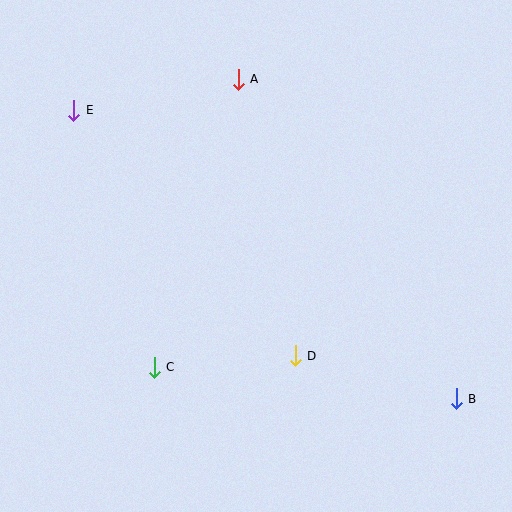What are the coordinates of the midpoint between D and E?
The midpoint between D and E is at (185, 233).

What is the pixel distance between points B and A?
The distance between B and A is 386 pixels.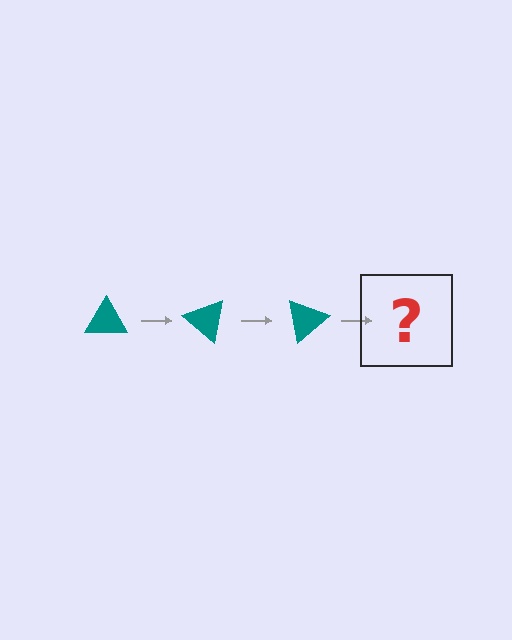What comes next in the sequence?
The next element should be a teal triangle rotated 120 degrees.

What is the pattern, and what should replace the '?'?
The pattern is that the triangle rotates 40 degrees each step. The '?' should be a teal triangle rotated 120 degrees.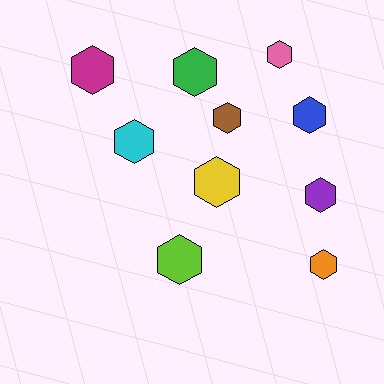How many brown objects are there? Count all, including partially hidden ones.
There is 1 brown object.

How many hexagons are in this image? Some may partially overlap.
There are 10 hexagons.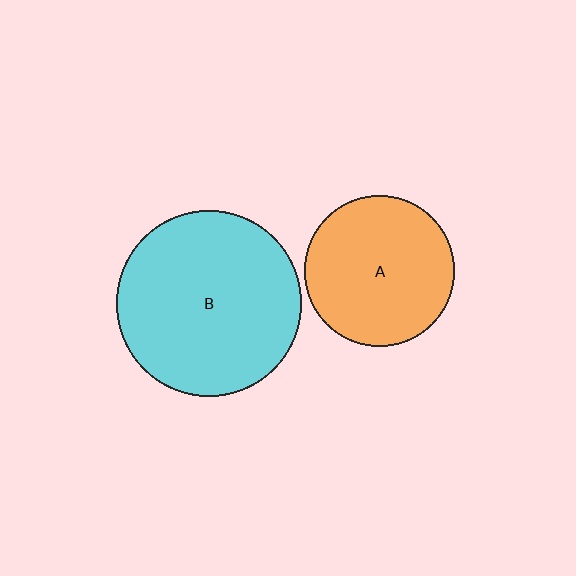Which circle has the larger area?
Circle B (cyan).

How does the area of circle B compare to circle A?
Approximately 1.5 times.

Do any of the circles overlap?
No, none of the circles overlap.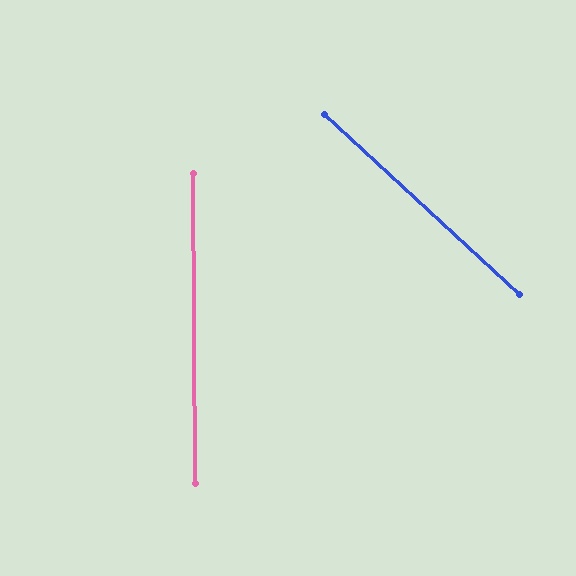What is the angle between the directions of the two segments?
Approximately 47 degrees.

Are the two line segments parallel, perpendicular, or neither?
Neither parallel nor perpendicular — they differ by about 47°.